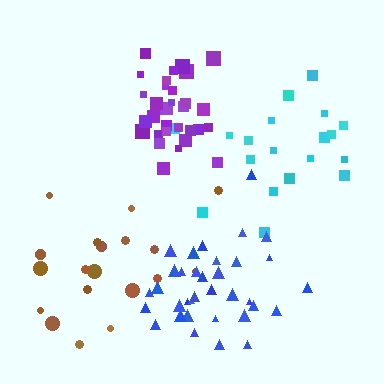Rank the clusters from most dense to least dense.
purple, blue, cyan, brown.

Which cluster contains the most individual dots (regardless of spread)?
Blue (35).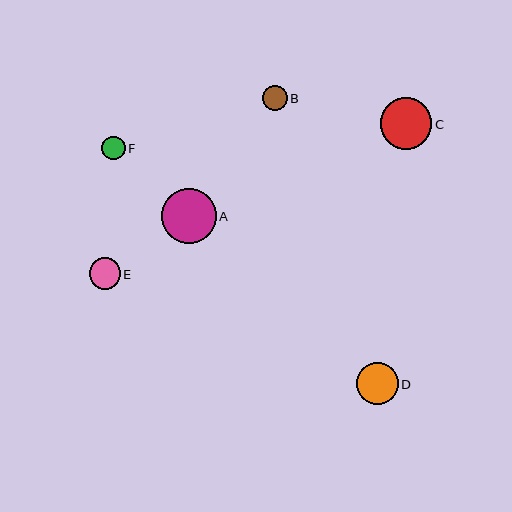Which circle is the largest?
Circle A is the largest with a size of approximately 55 pixels.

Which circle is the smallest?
Circle F is the smallest with a size of approximately 24 pixels.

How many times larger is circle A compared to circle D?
Circle A is approximately 1.3 times the size of circle D.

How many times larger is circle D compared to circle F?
Circle D is approximately 1.8 times the size of circle F.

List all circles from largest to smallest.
From largest to smallest: A, C, D, E, B, F.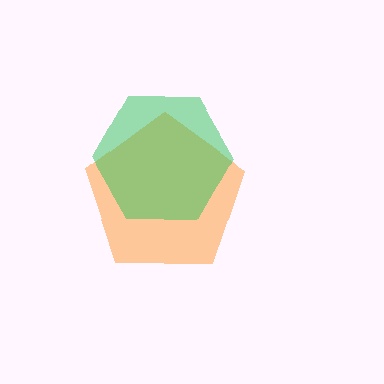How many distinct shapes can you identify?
There are 2 distinct shapes: an orange pentagon, a green hexagon.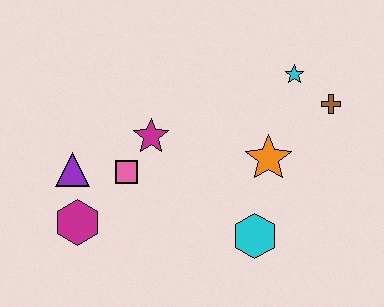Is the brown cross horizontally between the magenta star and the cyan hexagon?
No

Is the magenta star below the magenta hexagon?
No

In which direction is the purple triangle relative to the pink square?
The purple triangle is to the left of the pink square.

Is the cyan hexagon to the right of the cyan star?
No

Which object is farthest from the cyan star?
The magenta hexagon is farthest from the cyan star.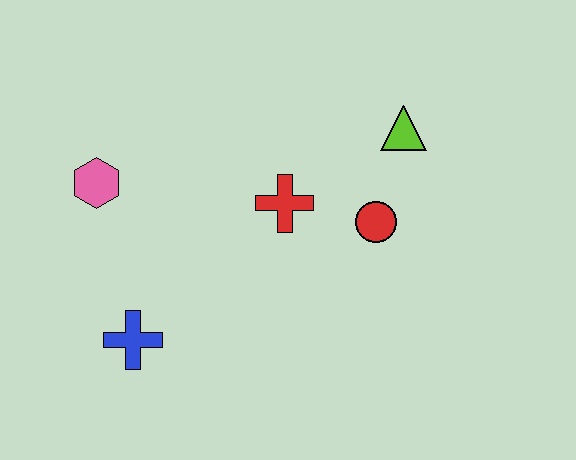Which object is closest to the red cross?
The red circle is closest to the red cross.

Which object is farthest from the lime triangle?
The blue cross is farthest from the lime triangle.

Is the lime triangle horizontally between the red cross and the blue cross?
No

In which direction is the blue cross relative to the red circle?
The blue cross is to the left of the red circle.